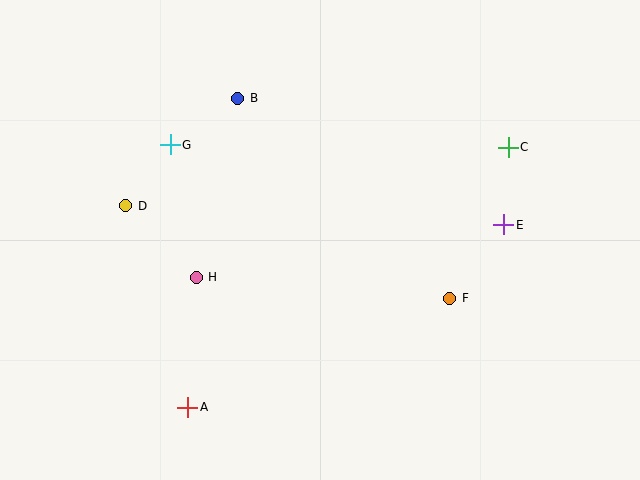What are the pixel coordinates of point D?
Point D is at (126, 206).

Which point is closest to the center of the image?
Point H at (196, 277) is closest to the center.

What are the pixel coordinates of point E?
Point E is at (504, 225).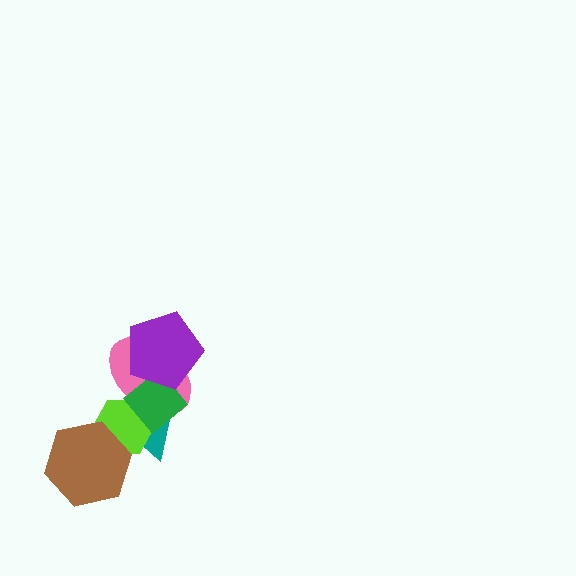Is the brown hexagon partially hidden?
No, no other shape covers it.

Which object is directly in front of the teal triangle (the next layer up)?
The lime hexagon is directly in front of the teal triangle.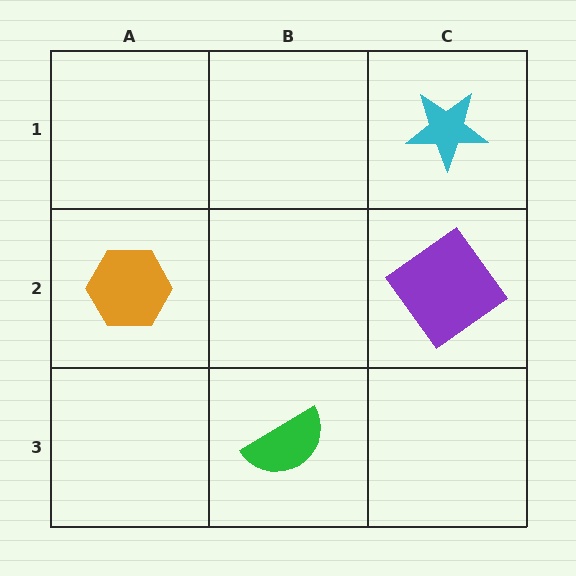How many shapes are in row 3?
1 shape.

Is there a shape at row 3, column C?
No, that cell is empty.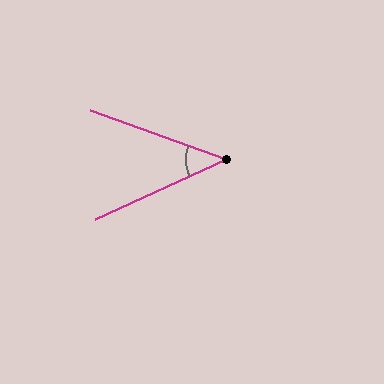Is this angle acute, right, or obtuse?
It is acute.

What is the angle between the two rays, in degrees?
Approximately 44 degrees.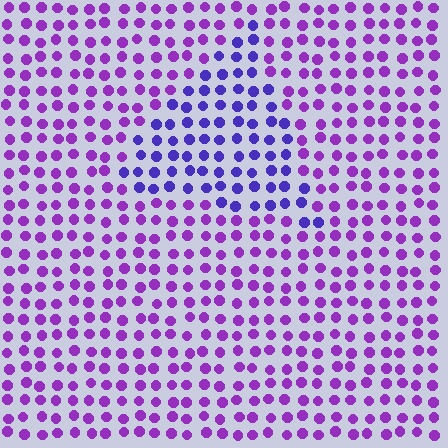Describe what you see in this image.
The image is filled with small purple elements in a uniform arrangement. A triangle-shaped region is visible where the elements are tinted to a slightly different hue, forming a subtle color boundary.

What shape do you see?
I see a triangle.